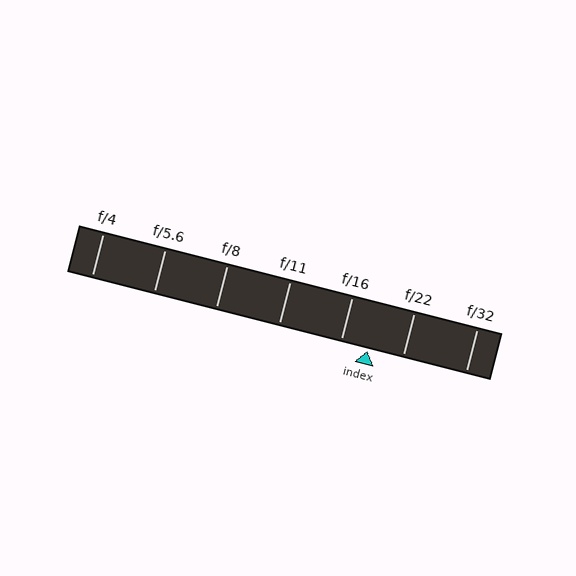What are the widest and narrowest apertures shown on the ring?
The widest aperture shown is f/4 and the narrowest is f/32.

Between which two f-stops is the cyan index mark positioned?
The index mark is between f/16 and f/22.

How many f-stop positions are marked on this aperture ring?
There are 7 f-stop positions marked.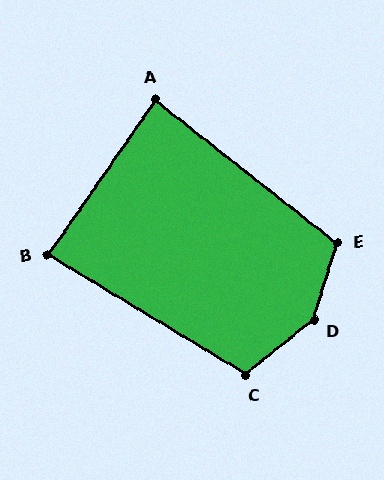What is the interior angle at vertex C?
Approximately 110 degrees (obtuse).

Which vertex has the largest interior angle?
D, at approximately 146 degrees.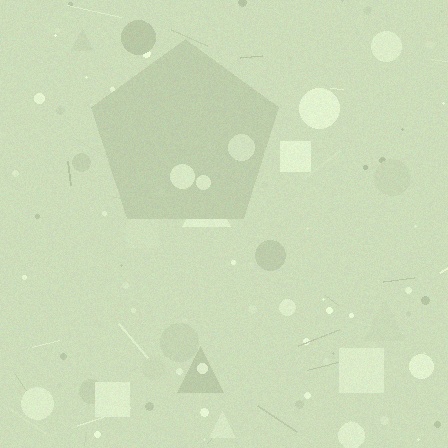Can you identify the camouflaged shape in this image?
The camouflaged shape is a pentagon.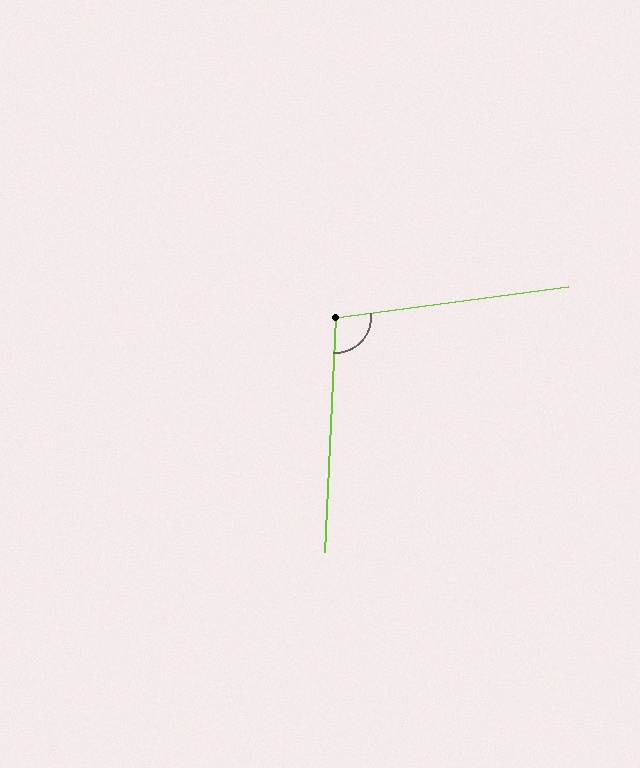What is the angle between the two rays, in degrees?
Approximately 100 degrees.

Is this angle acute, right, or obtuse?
It is obtuse.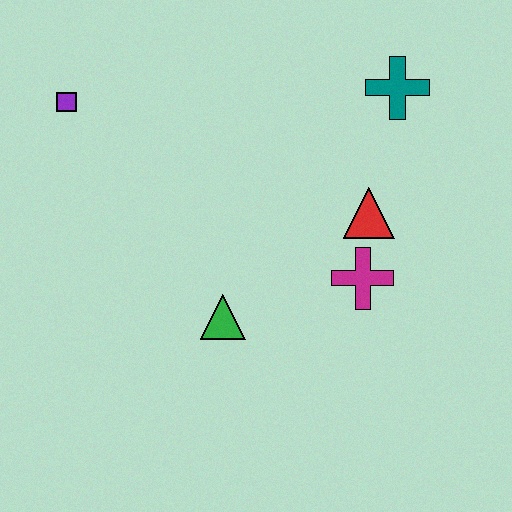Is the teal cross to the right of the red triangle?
Yes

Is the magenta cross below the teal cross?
Yes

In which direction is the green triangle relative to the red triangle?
The green triangle is to the left of the red triangle.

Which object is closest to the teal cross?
The red triangle is closest to the teal cross.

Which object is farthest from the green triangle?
The teal cross is farthest from the green triangle.